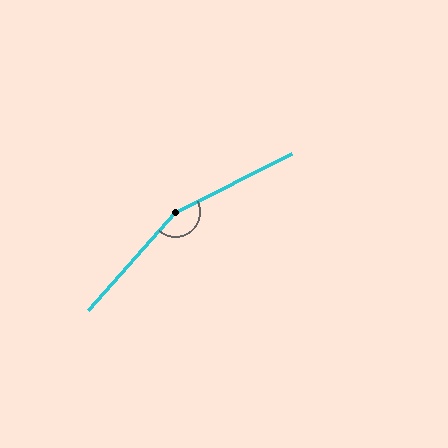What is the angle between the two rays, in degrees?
Approximately 158 degrees.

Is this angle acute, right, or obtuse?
It is obtuse.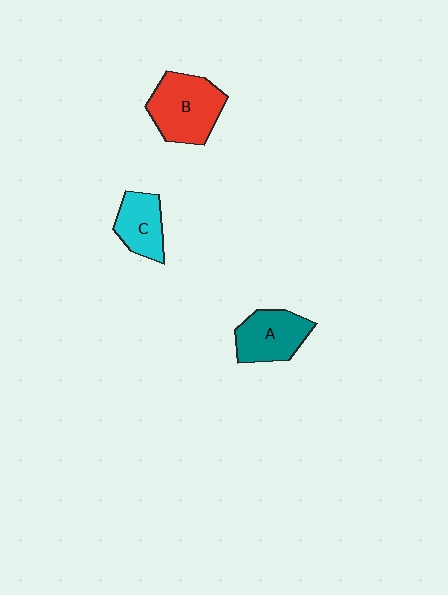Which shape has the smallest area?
Shape C (cyan).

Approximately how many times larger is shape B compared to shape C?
Approximately 1.6 times.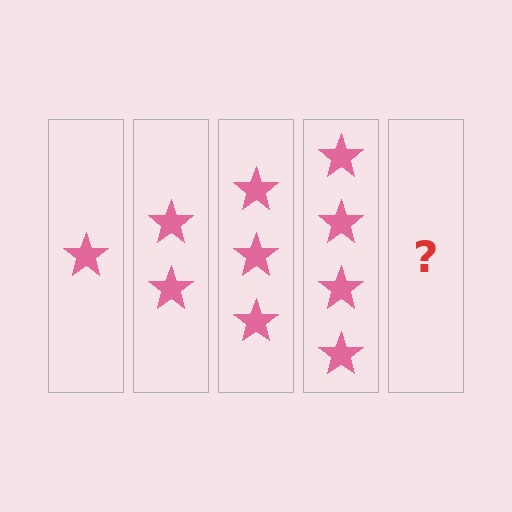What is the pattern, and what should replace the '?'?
The pattern is that each step adds one more star. The '?' should be 5 stars.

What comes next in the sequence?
The next element should be 5 stars.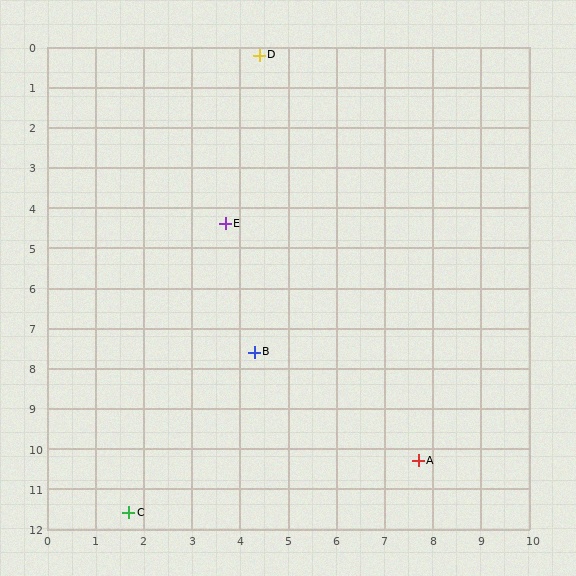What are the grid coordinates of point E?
Point E is at approximately (3.7, 4.4).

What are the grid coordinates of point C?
Point C is at approximately (1.7, 11.6).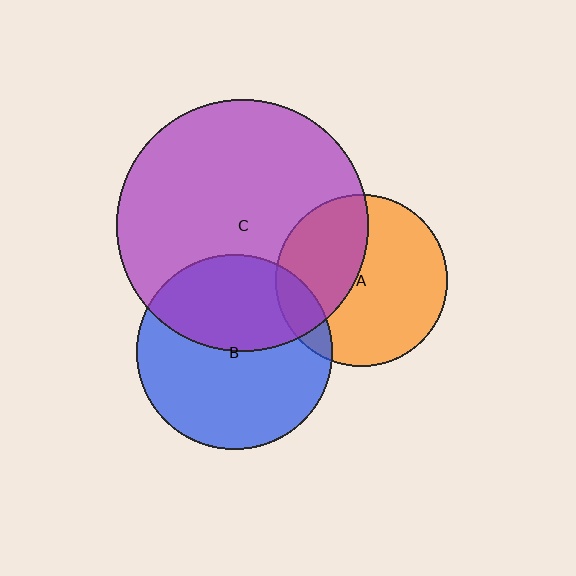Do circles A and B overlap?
Yes.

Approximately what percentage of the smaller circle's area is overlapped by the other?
Approximately 10%.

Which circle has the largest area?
Circle C (purple).